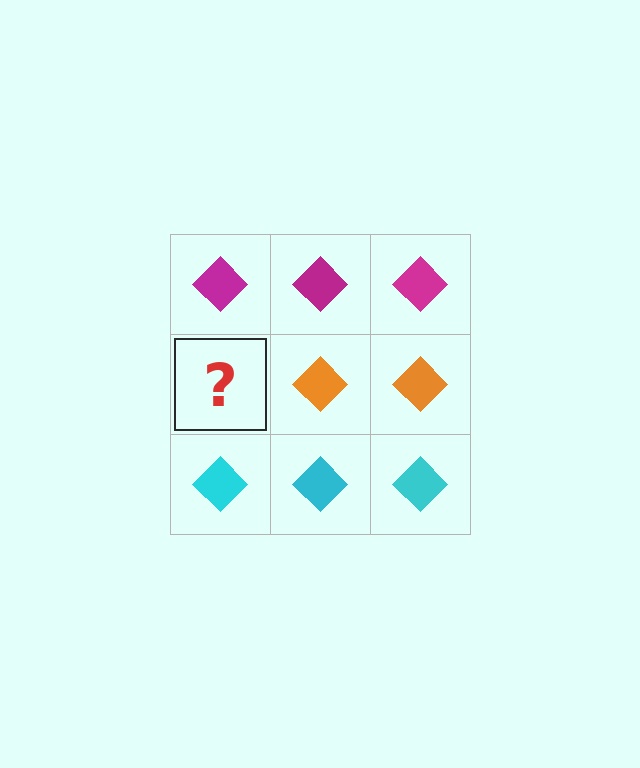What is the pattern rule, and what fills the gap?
The rule is that each row has a consistent color. The gap should be filled with an orange diamond.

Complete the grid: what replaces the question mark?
The question mark should be replaced with an orange diamond.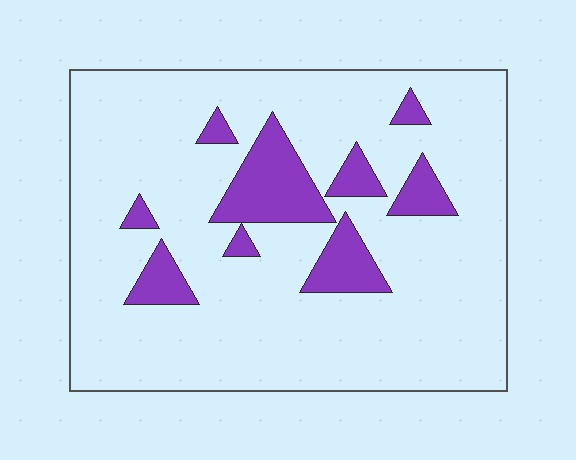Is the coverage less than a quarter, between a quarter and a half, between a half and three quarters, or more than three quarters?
Less than a quarter.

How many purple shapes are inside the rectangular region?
9.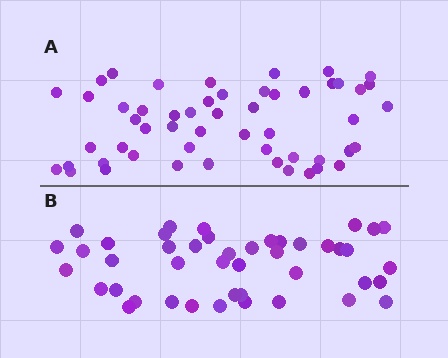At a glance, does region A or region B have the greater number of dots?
Region A (the top region) has more dots.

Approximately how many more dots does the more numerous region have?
Region A has roughly 8 or so more dots than region B.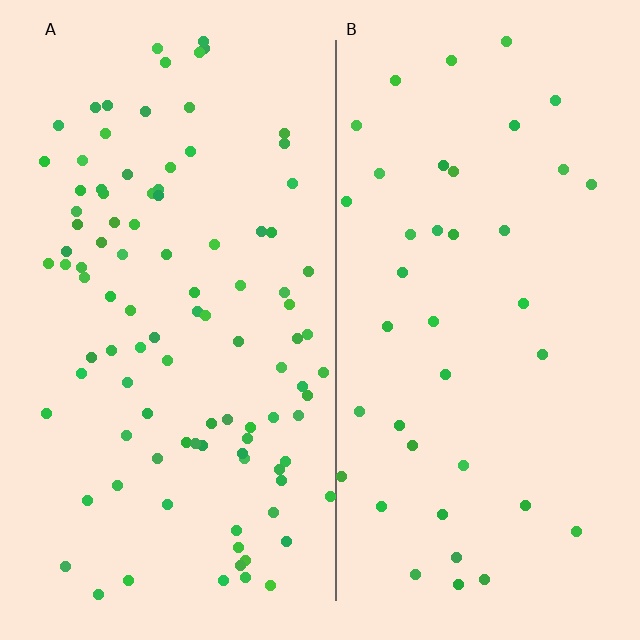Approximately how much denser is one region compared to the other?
Approximately 2.5× — region A over region B.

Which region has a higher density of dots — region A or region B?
A (the left).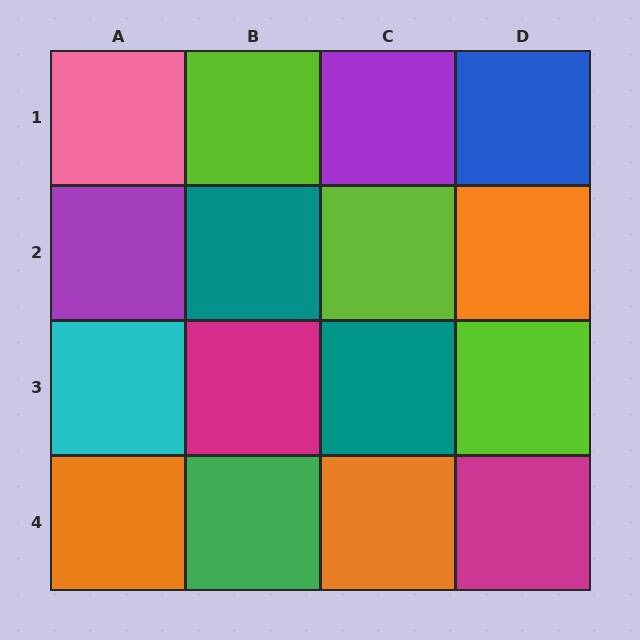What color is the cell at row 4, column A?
Orange.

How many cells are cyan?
1 cell is cyan.